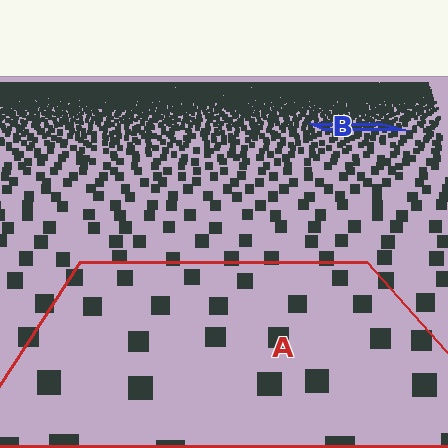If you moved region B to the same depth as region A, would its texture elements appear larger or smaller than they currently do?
They would appear larger. At a closer depth, the same texture elements are projected at a bigger on-screen size.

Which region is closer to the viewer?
Region A is closer. The texture elements there are larger and more spread out.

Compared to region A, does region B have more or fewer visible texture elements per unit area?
Region B has more texture elements per unit area — they are packed more densely because it is farther away.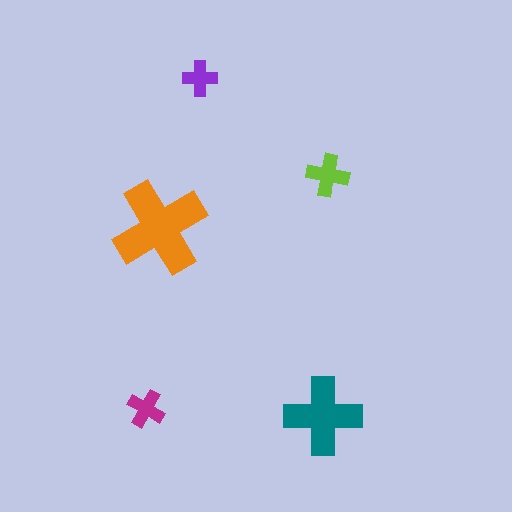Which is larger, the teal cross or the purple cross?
The teal one.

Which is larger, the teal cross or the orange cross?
The orange one.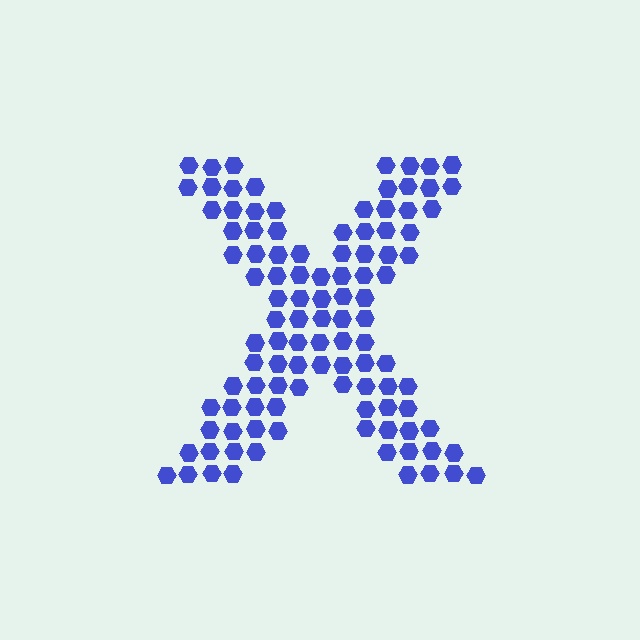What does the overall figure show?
The overall figure shows the letter X.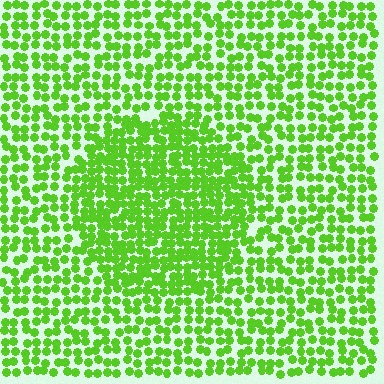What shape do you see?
I see a circle.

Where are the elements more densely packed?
The elements are more densely packed inside the circle boundary.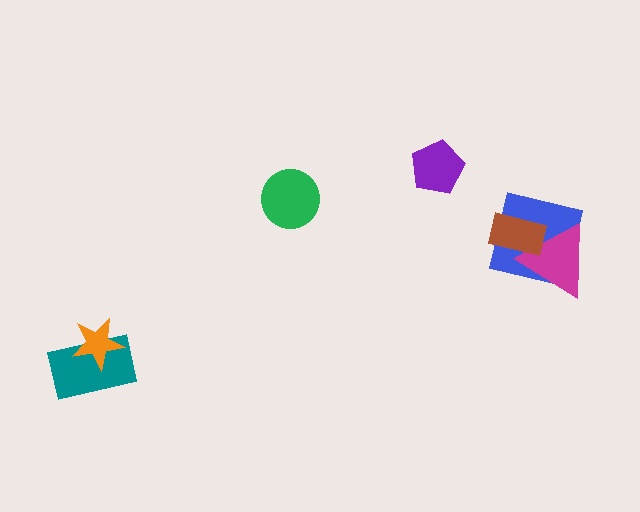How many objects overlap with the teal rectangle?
1 object overlaps with the teal rectangle.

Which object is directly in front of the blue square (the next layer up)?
The magenta triangle is directly in front of the blue square.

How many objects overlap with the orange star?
1 object overlaps with the orange star.